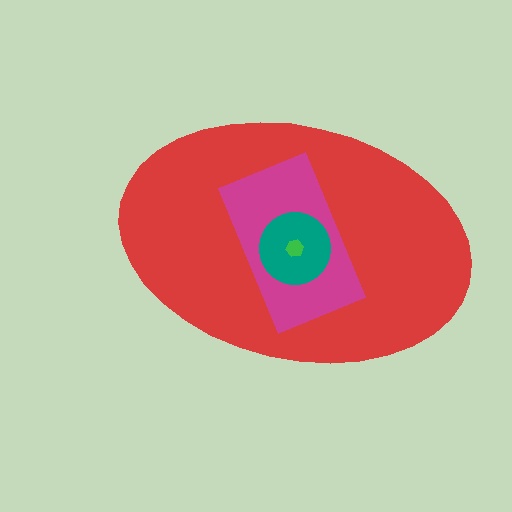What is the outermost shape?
The red ellipse.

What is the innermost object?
The green hexagon.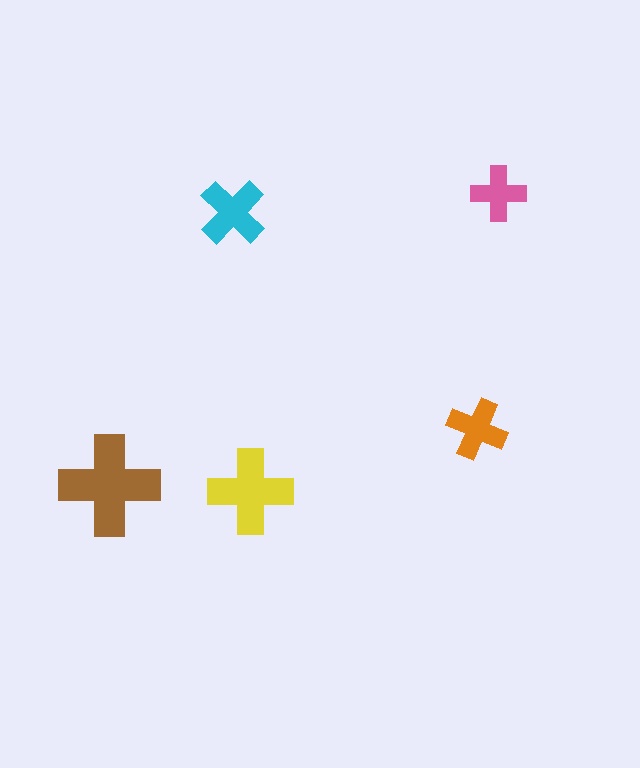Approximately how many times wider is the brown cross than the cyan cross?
About 1.5 times wider.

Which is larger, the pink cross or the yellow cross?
The yellow one.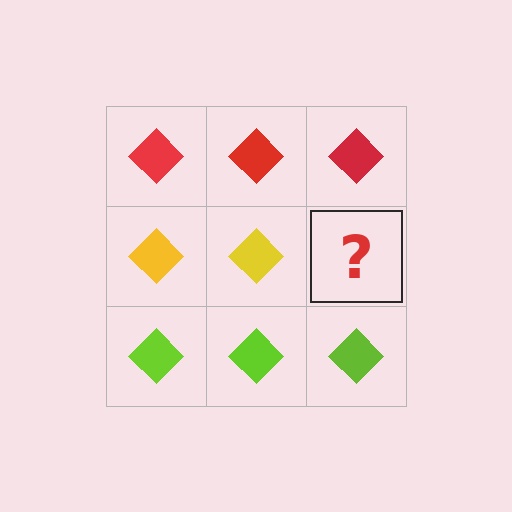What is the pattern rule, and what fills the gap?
The rule is that each row has a consistent color. The gap should be filled with a yellow diamond.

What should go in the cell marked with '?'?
The missing cell should contain a yellow diamond.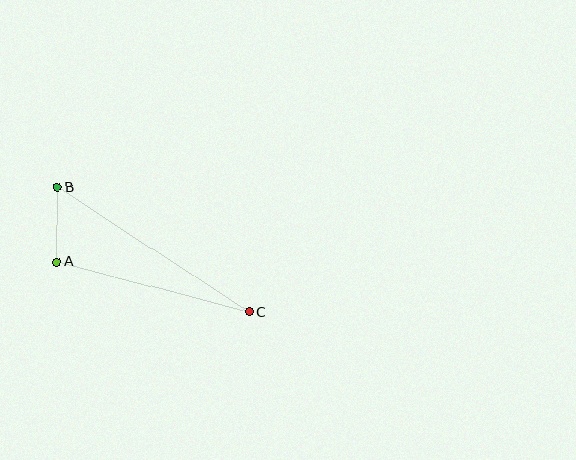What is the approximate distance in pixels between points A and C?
The distance between A and C is approximately 199 pixels.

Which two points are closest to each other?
Points A and B are closest to each other.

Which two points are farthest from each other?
Points B and C are farthest from each other.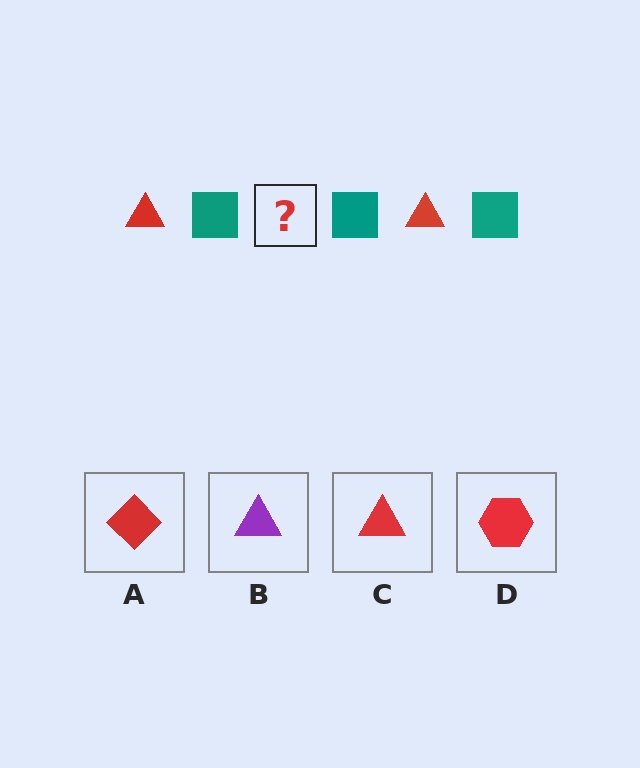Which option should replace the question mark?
Option C.